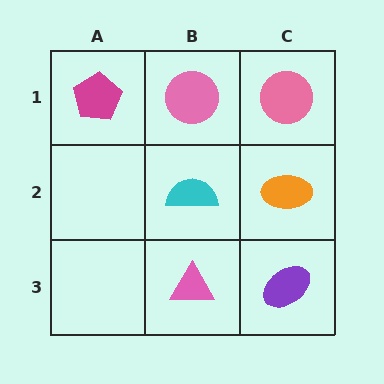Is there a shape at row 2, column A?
No, that cell is empty.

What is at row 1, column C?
A pink circle.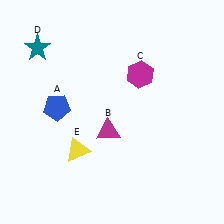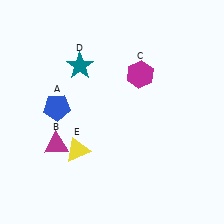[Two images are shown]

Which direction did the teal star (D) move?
The teal star (D) moved right.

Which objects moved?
The objects that moved are: the magenta triangle (B), the teal star (D).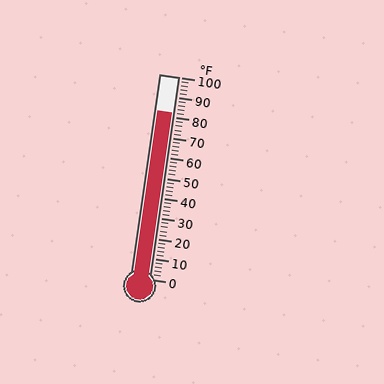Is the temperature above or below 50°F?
The temperature is above 50°F.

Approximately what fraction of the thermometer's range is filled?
The thermometer is filled to approximately 80% of its range.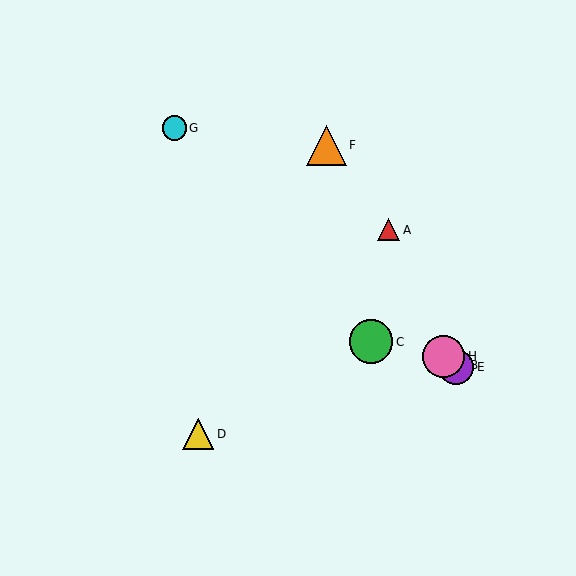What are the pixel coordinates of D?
Object D is at (198, 434).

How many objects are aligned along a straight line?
4 objects (B, E, G, H) are aligned along a straight line.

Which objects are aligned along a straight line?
Objects B, E, G, H are aligned along a straight line.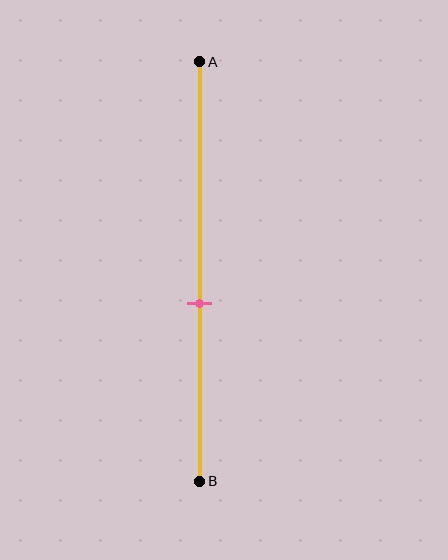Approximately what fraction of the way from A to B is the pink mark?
The pink mark is approximately 60% of the way from A to B.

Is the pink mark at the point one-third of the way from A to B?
No, the mark is at about 60% from A, not at the 33% one-third point.